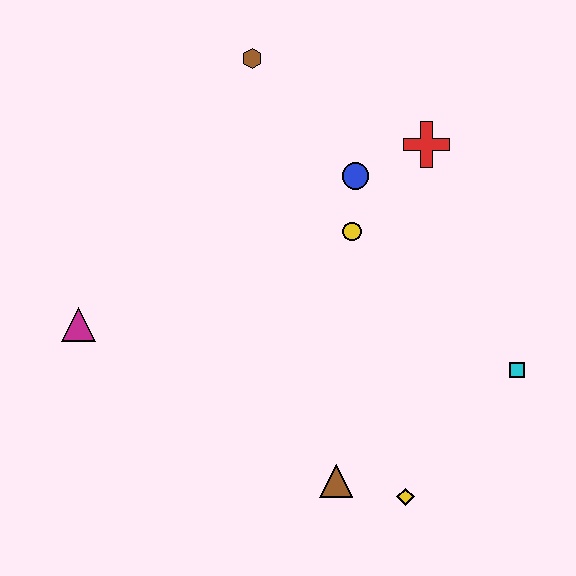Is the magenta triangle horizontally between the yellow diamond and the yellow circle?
No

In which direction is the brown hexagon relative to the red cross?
The brown hexagon is to the left of the red cross.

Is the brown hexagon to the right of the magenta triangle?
Yes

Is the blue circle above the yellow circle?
Yes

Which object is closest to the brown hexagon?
The blue circle is closest to the brown hexagon.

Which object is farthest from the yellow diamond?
The brown hexagon is farthest from the yellow diamond.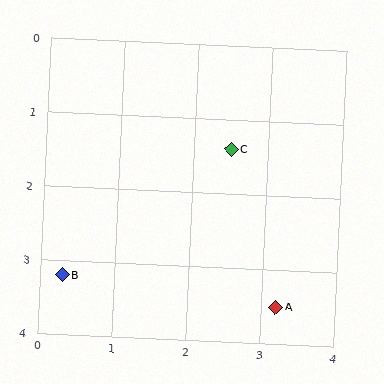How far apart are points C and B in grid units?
Points C and B are about 2.8 grid units apart.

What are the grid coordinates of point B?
Point B is at approximately (0.3, 3.2).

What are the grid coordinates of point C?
Point C is at approximately (2.5, 1.4).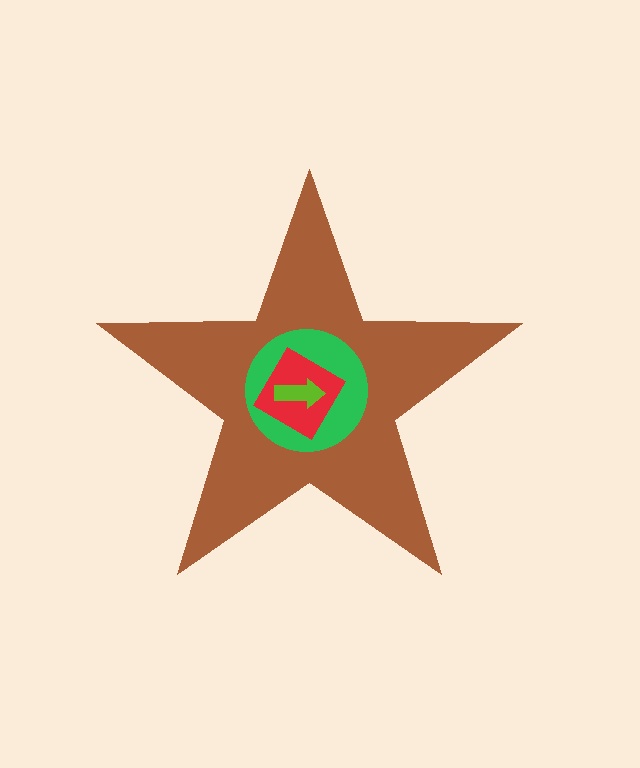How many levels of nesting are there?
4.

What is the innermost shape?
The lime arrow.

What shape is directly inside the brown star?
The green circle.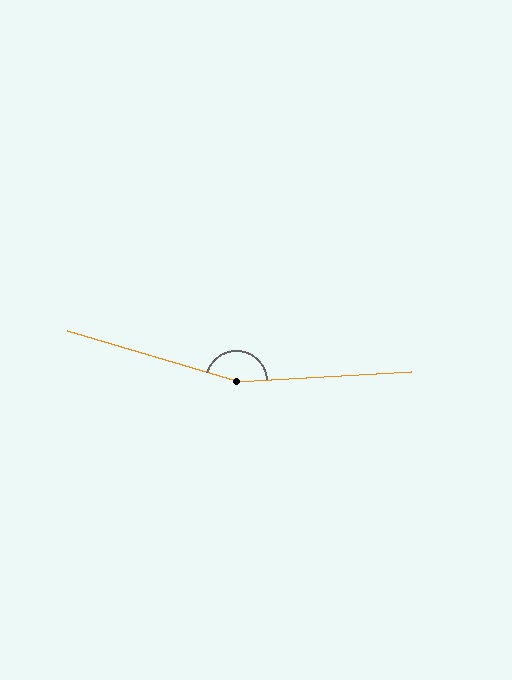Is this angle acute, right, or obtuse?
It is obtuse.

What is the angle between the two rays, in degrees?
Approximately 160 degrees.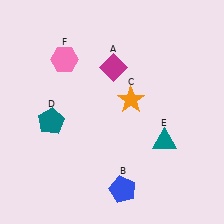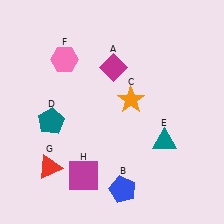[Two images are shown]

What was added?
A red triangle (G), a magenta square (H) were added in Image 2.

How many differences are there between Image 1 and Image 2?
There are 2 differences between the two images.